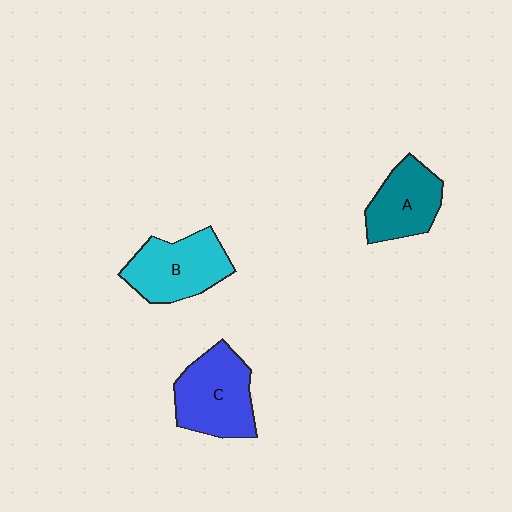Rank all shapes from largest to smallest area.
From largest to smallest: C (blue), B (cyan), A (teal).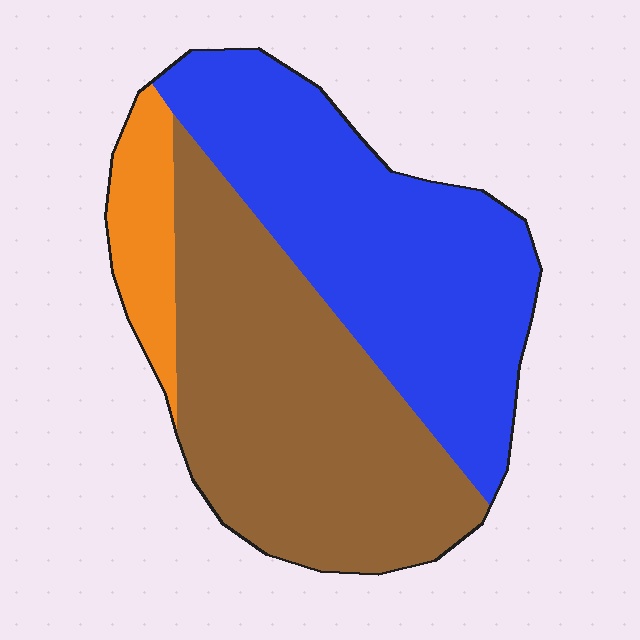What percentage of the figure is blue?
Blue covers 45% of the figure.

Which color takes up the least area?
Orange, at roughly 10%.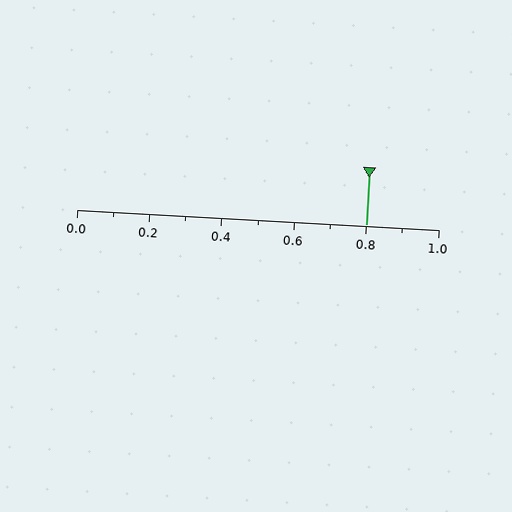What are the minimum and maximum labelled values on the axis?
The axis runs from 0.0 to 1.0.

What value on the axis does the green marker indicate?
The marker indicates approximately 0.8.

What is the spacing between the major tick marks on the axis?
The major ticks are spaced 0.2 apart.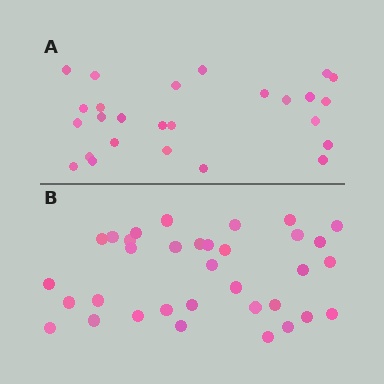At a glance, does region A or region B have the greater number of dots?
Region B (the bottom region) has more dots.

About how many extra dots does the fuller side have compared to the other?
Region B has roughly 8 or so more dots than region A.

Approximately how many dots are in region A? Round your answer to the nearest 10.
About 30 dots. (The exact count is 26, which rounds to 30.)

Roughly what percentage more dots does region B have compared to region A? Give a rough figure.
About 30% more.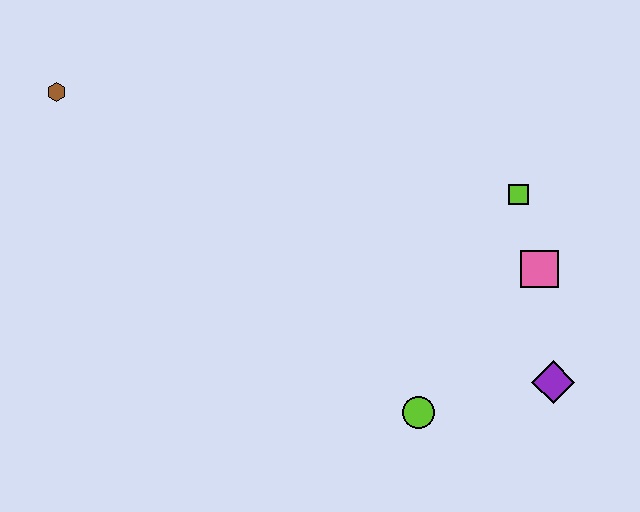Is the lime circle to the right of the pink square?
No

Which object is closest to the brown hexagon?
The lime square is closest to the brown hexagon.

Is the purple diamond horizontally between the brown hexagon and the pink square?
No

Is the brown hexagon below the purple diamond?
No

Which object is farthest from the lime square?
The brown hexagon is farthest from the lime square.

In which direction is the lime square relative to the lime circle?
The lime square is above the lime circle.